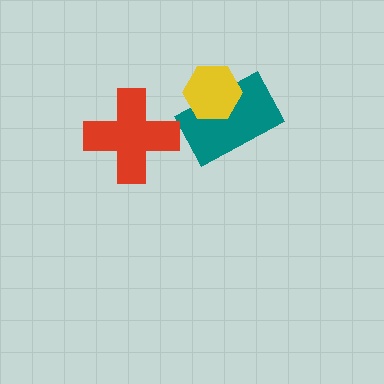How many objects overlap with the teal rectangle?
1 object overlaps with the teal rectangle.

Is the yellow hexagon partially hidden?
No, no other shape covers it.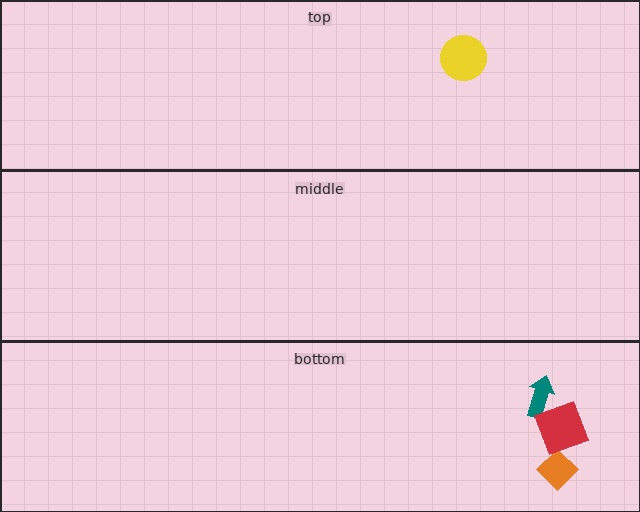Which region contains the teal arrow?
The bottom region.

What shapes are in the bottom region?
The teal arrow, the orange diamond, the red square.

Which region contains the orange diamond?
The bottom region.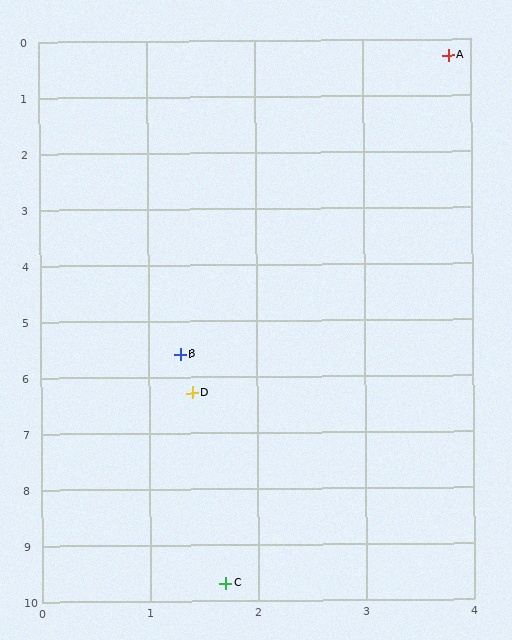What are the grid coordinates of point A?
Point A is at approximately (3.8, 0.3).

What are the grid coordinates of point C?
Point C is at approximately (1.7, 9.7).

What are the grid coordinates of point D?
Point D is at approximately (1.4, 6.3).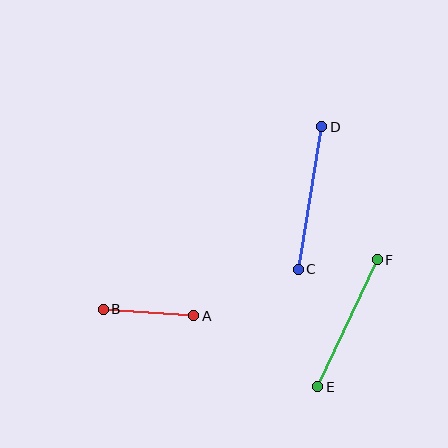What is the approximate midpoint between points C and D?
The midpoint is at approximately (310, 198) pixels.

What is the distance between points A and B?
The distance is approximately 91 pixels.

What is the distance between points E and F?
The distance is approximately 140 pixels.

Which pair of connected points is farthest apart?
Points C and D are farthest apart.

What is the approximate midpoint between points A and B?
The midpoint is at approximately (148, 313) pixels.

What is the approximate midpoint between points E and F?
The midpoint is at approximately (348, 323) pixels.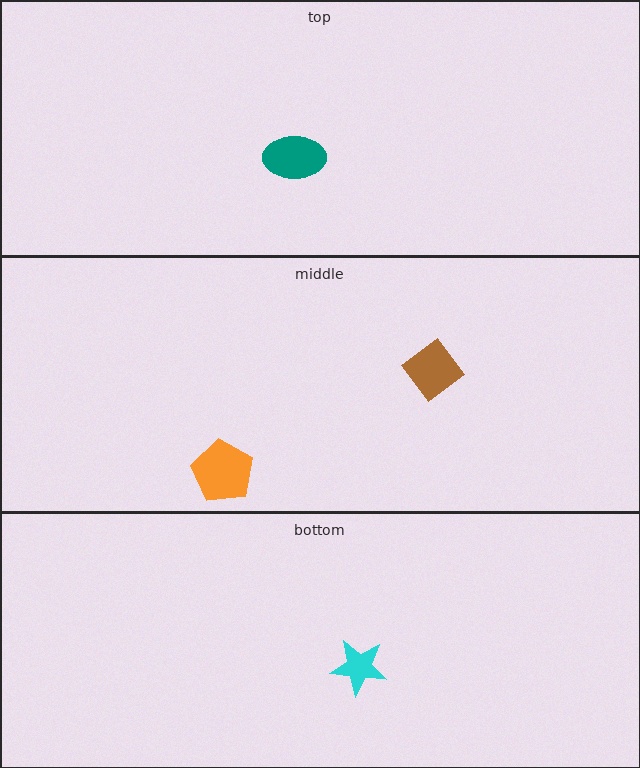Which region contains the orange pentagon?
The middle region.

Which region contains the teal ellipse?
The top region.